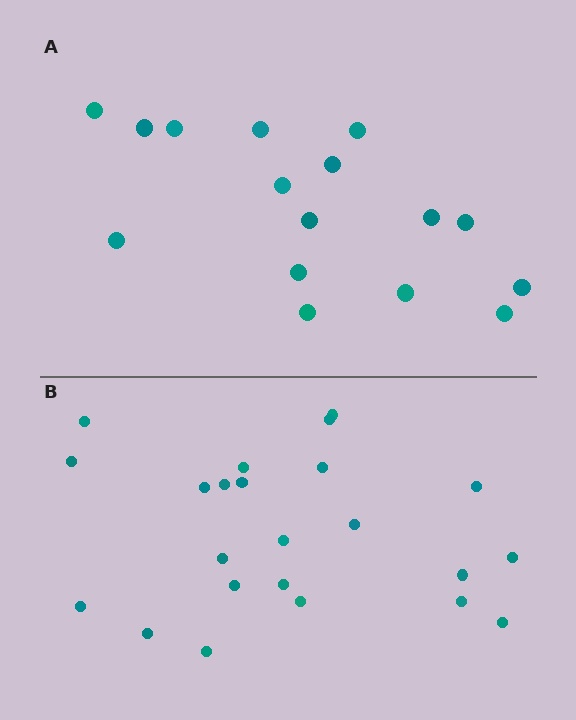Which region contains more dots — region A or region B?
Region B (the bottom region) has more dots.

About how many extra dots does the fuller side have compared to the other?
Region B has roughly 8 or so more dots than region A.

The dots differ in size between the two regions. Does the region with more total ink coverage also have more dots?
No. Region A has more total ink coverage because its dots are larger, but region B actually contains more individual dots. Total area can be misleading — the number of items is what matters here.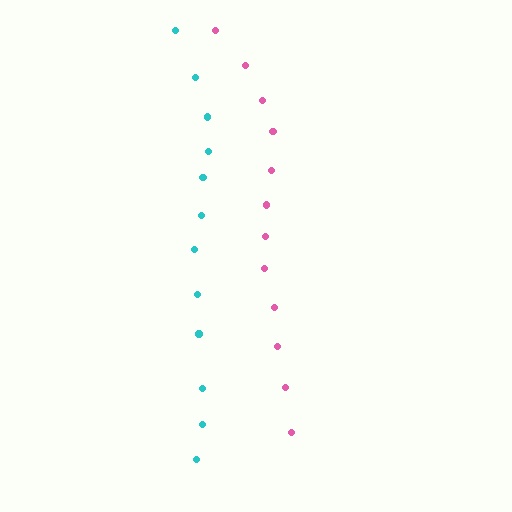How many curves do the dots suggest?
There are 2 distinct paths.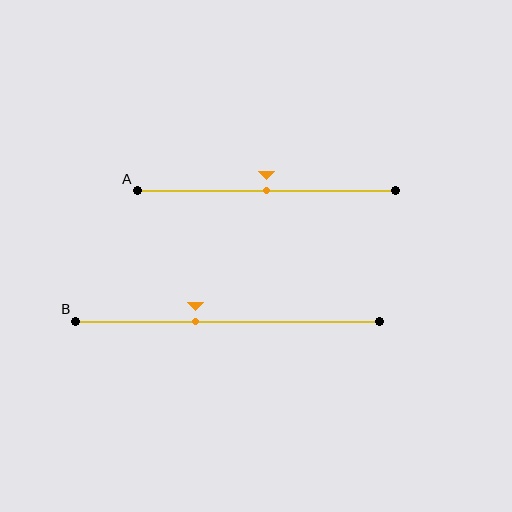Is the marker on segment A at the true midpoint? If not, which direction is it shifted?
Yes, the marker on segment A is at the true midpoint.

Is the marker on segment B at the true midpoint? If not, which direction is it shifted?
No, the marker on segment B is shifted to the left by about 11% of the segment length.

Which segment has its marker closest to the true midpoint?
Segment A has its marker closest to the true midpoint.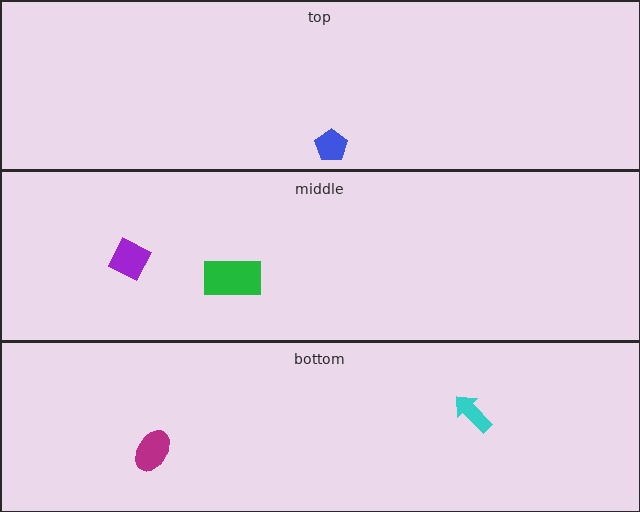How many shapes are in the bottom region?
2.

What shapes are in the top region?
The blue pentagon.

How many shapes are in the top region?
1.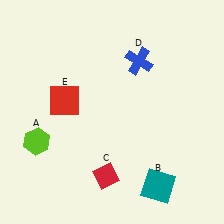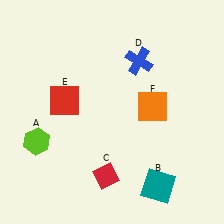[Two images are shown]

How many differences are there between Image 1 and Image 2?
There is 1 difference between the two images.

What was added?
An orange square (F) was added in Image 2.